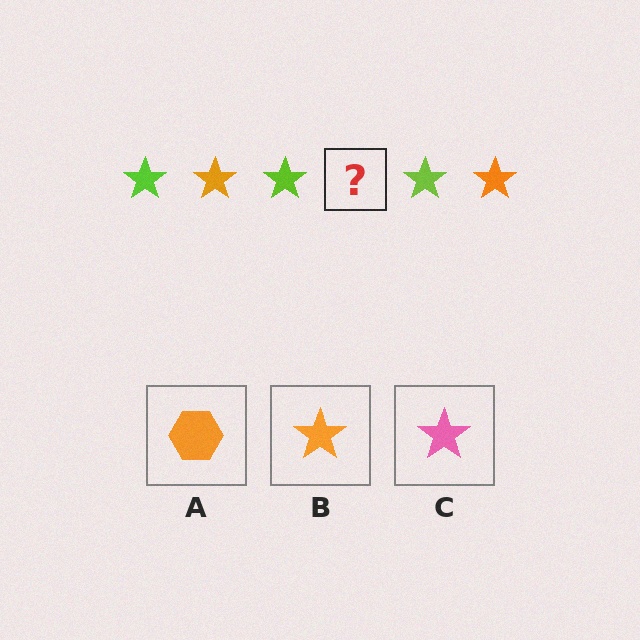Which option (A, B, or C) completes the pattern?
B.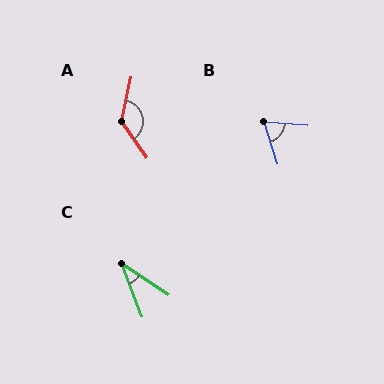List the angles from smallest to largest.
C (35°), B (68°), A (133°).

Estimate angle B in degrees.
Approximately 68 degrees.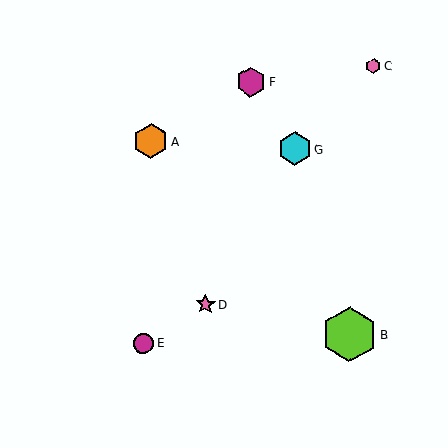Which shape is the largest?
The lime hexagon (labeled B) is the largest.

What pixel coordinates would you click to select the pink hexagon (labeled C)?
Click at (373, 66) to select the pink hexagon C.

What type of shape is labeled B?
Shape B is a lime hexagon.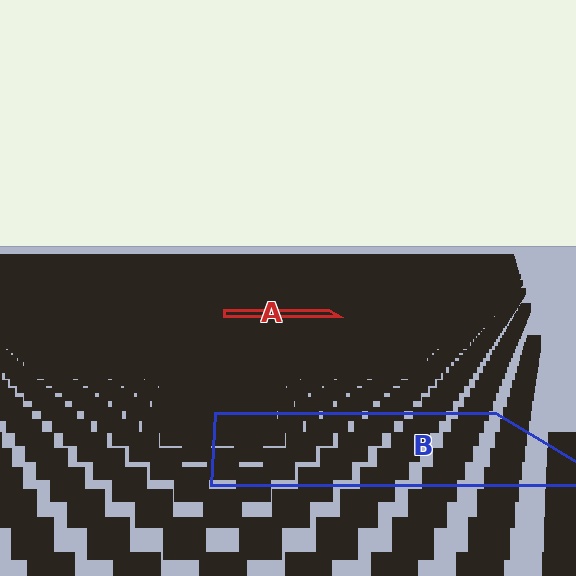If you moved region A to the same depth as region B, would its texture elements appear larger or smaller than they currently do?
They would appear larger. At a closer depth, the same texture elements are projected at a bigger on-screen size.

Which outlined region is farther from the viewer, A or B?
Region A is farther from the viewer — the texture elements inside it appear smaller and more densely packed.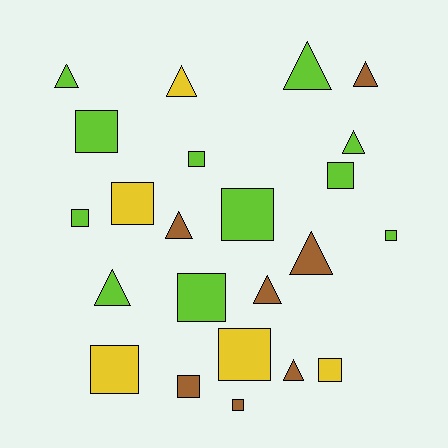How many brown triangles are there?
There are 5 brown triangles.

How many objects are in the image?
There are 23 objects.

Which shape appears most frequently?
Square, with 13 objects.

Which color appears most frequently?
Lime, with 11 objects.